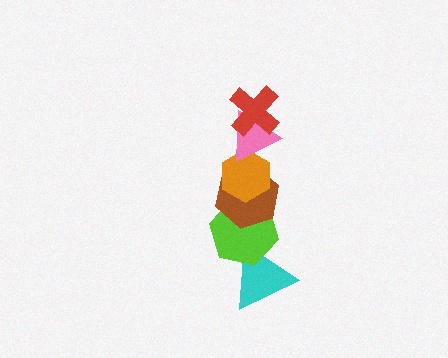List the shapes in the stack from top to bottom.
From top to bottom: the red cross, the pink triangle, the orange hexagon, the brown hexagon, the lime hexagon, the cyan triangle.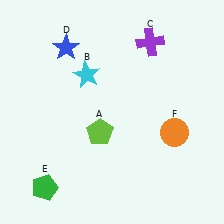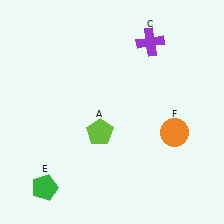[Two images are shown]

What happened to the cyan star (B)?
The cyan star (B) was removed in Image 2. It was in the top-left area of Image 1.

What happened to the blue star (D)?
The blue star (D) was removed in Image 2. It was in the top-left area of Image 1.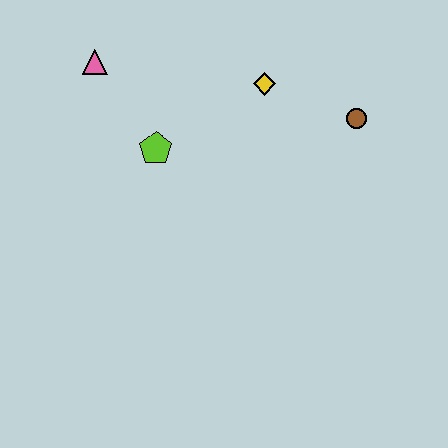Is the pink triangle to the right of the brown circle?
No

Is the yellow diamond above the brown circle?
Yes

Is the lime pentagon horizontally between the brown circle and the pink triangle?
Yes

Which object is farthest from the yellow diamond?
The pink triangle is farthest from the yellow diamond.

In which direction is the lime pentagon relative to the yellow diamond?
The lime pentagon is to the left of the yellow diamond.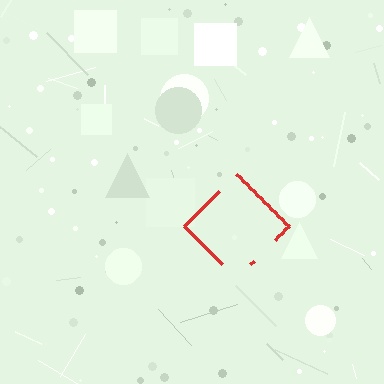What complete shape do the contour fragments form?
The contour fragments form a diamond.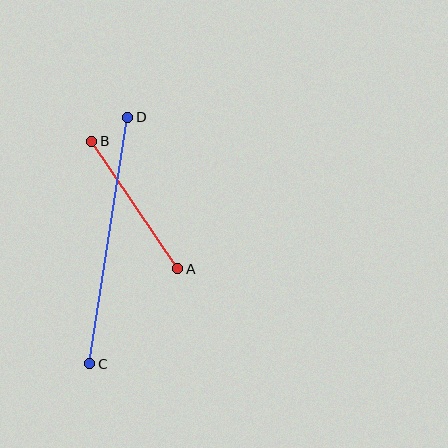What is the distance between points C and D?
The distance is approximately 249 pixels.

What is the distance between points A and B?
The distance is approximately 154 pixels.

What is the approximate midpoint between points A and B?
The midpoint is at approximately (135, 205) pixels.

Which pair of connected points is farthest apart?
Points C and D are farthest apart.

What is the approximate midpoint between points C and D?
The midpoint is at approximately (109, 241) pixels.